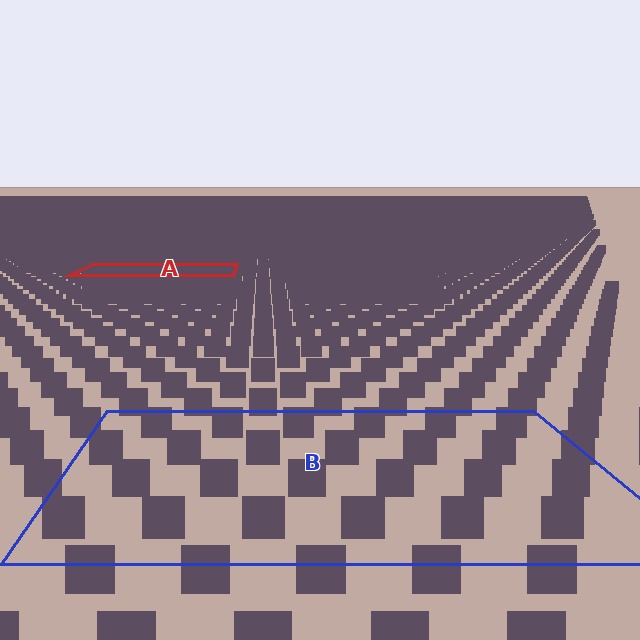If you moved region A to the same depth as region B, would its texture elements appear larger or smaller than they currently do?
They would appear larger. At a closer depth, the same texture elements are projected at a bigger on-screen size.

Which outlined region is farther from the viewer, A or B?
Region A is farther from the viewer — the texture elements inside it appear smaller and more densely packed.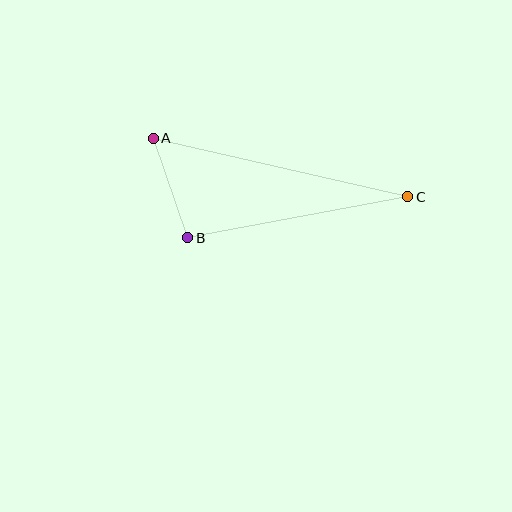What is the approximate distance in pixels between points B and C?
The distance between B and C is approximately 224 pixels.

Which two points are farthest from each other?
Points A and C are farthest from each other.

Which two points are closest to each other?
Points A and B are closest to each other.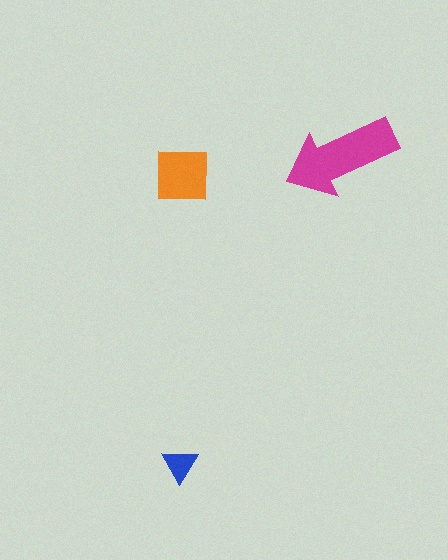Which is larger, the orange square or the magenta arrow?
The magenta arrow.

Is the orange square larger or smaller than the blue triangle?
Larger.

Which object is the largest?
The magenta arrow.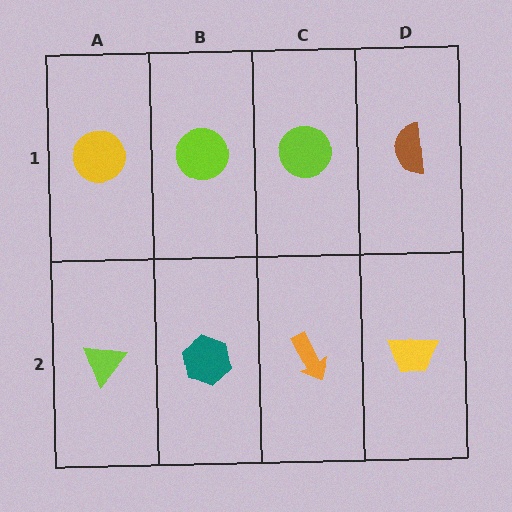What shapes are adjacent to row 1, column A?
A lime triangle (row 2, column A), a lime circle (row 1, column B).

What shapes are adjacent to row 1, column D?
A yellow trapezoid (row 2, column D), a lime circle (row 1, column C).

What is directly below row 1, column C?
An orange arrow.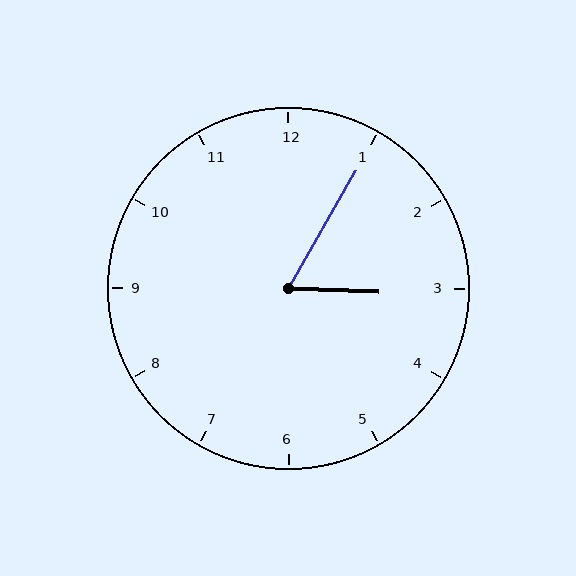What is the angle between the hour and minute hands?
Approximately 62 degrees.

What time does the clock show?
3:05.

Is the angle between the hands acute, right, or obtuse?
It is acute.